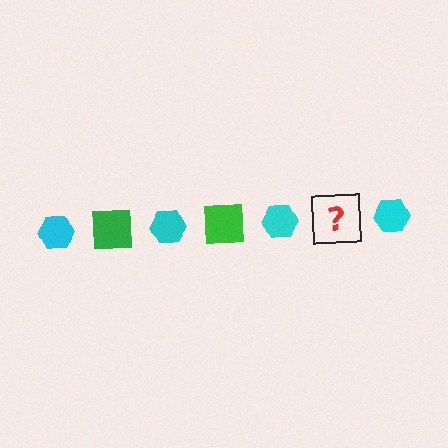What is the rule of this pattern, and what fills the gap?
The rule is that the pattern alternates between cyan hexagon and green square. The gap should be filled with a green square.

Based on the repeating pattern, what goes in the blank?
The blank should be a green square.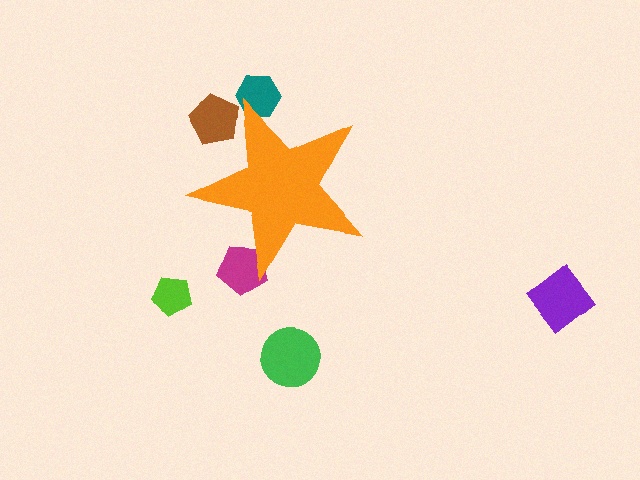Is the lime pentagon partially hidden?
No, the lime pentagon is fully visible.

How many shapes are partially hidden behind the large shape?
3 shapes are partially hidden.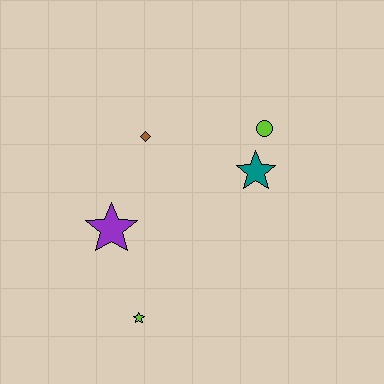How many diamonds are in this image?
There is 1 diamond.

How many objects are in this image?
There are 5 objects.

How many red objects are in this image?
There are no red objects.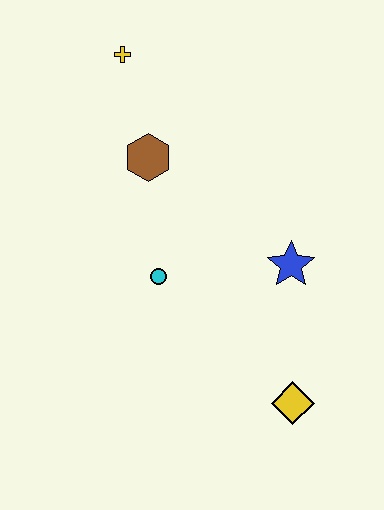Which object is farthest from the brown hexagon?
The yellow diamond is farthest from the brown hexagon.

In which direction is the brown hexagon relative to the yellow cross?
The brown hexagon is below the yellow cross.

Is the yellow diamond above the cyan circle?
No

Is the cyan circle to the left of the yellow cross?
No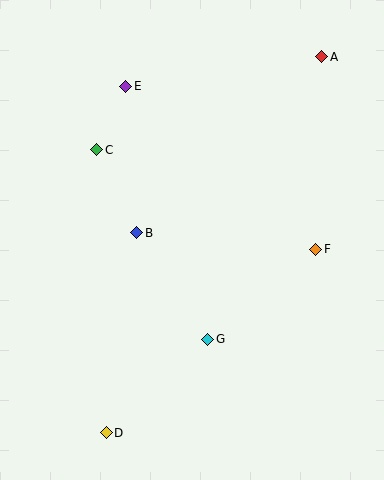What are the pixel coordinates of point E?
Point E is at (126, 86).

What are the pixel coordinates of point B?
Point B is at (137, 233).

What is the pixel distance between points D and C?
The distance between D and C is 283 pixels.